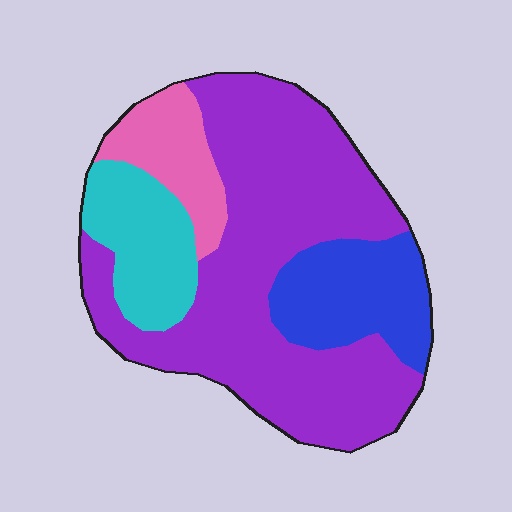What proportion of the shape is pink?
Pink takes up about one tenth (1/10) of the shape.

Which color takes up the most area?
Purple, at roughly 60%.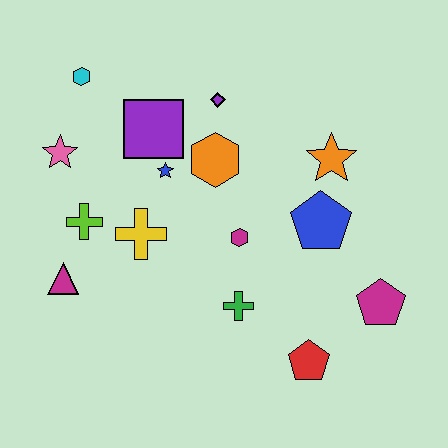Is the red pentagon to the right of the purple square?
Yes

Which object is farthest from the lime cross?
The magenta pentagon is farthest from the lime cross.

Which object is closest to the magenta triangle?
The lime cross is closest to the magenta triangle.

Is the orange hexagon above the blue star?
Yes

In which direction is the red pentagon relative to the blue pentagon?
The red pentagon is below the blue pentagon.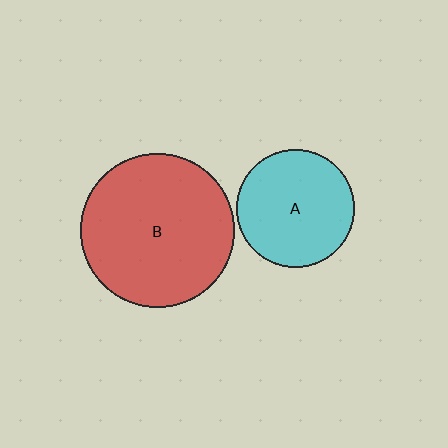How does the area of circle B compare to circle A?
Approximately 1.7 times.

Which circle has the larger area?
Circle B (red).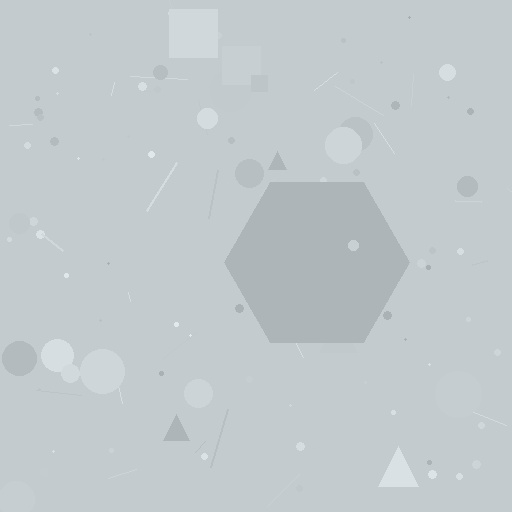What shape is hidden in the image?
A hexagon is hidden in the image.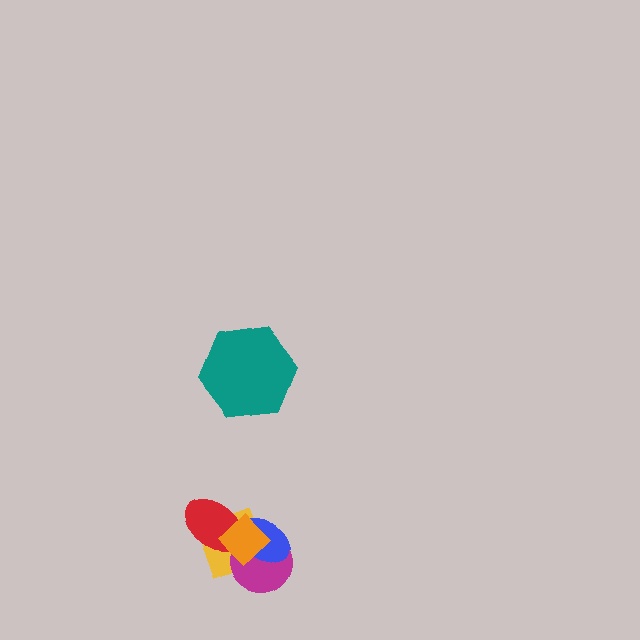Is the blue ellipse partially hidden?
Yes, it is partially covered by another shape.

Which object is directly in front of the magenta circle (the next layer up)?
The blue ellipse is directly in front of the magenta circle.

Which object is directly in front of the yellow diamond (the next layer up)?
The magenta circle is directly in front of the yellow diamond.